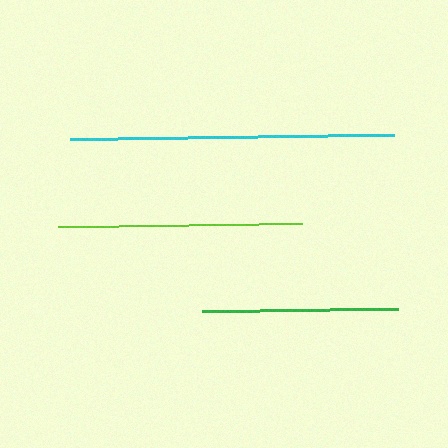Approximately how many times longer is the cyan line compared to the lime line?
The cyan line is approximately 1.3 times the length of the lime line.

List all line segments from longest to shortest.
From longest to shortest: cyan, lime, green.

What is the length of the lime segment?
The lime segment is approximately 244 pixels long.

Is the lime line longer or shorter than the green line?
The lime line is longer than the green line.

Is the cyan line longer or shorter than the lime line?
The cyan line is longer than the lime line.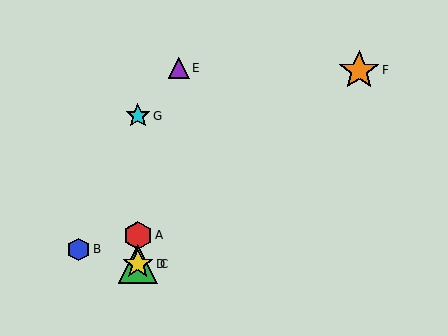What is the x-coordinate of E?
Object E is at x≈179.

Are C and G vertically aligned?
Yes, both are at x≈138.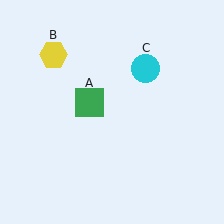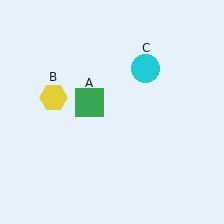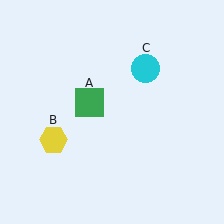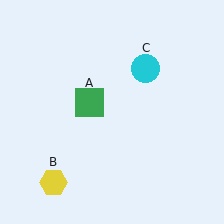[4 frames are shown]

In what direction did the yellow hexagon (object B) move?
The yellow hexagon (object B) moved down.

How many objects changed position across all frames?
1 object changed position: yellow hexagon (object B).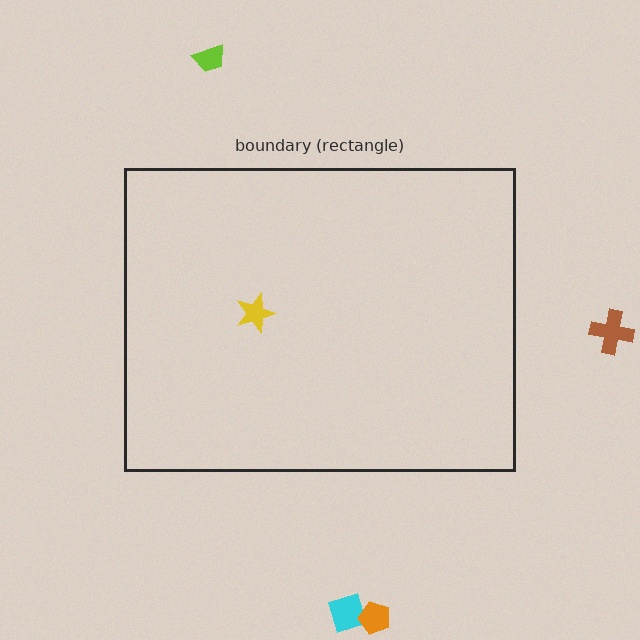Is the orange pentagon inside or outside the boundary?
Outside.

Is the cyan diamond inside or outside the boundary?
Outside.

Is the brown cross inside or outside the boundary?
Outside.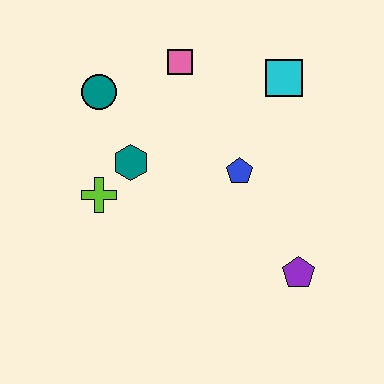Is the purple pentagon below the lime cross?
Yes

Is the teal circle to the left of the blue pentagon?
Yes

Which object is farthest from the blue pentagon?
The teal circle is farthest from the blue pentagon.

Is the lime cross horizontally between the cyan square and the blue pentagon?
No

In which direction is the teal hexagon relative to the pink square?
The teal hexagon is below the pink square.